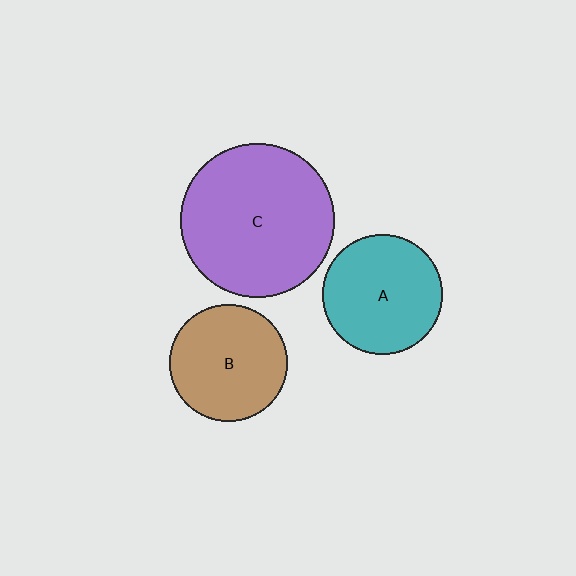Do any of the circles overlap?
No, none of the circles overlap.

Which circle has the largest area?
Circle C (purple).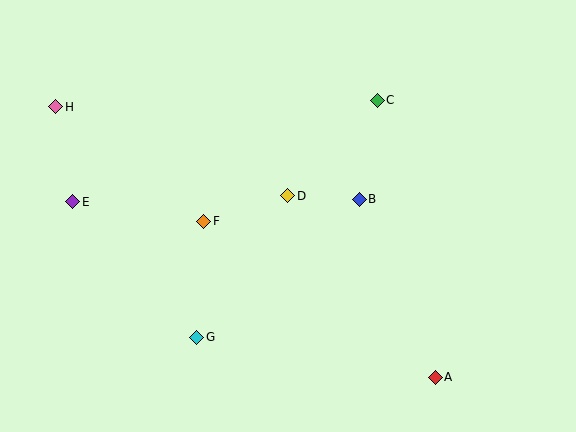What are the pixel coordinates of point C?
Point C is at (377, 100).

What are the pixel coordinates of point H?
Point H is at (56, 107).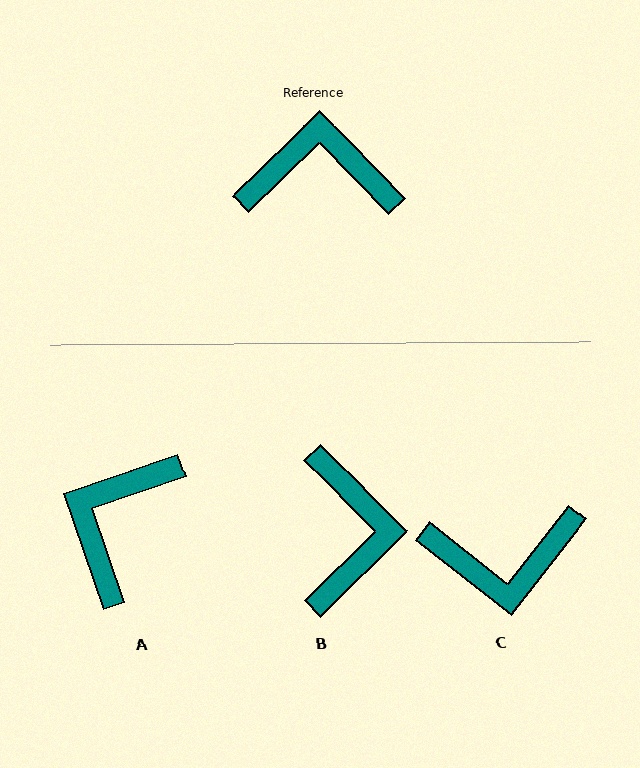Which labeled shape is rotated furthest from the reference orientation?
C, about 172 degrees away.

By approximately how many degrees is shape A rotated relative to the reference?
Approximately 65 degrees counter-clockwise.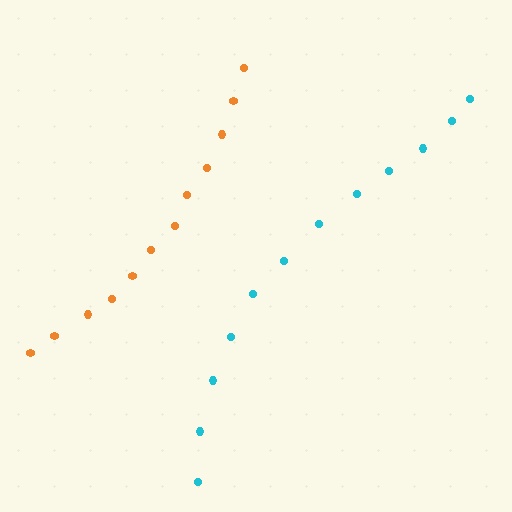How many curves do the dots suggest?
There are 2 distinct paths.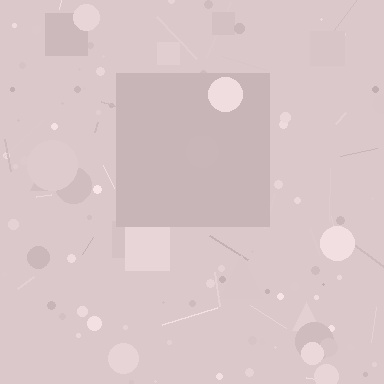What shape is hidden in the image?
A square is hidden in the image.